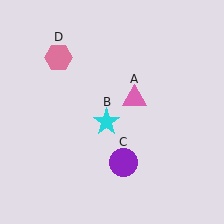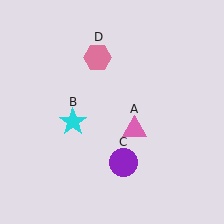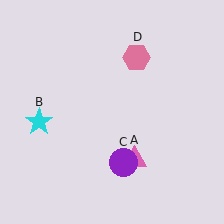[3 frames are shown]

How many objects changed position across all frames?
3 objects changed position: pink triangle (object A), cyan star (object B), pink hexagon (object D).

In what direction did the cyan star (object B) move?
The cyan star (object B) moved left.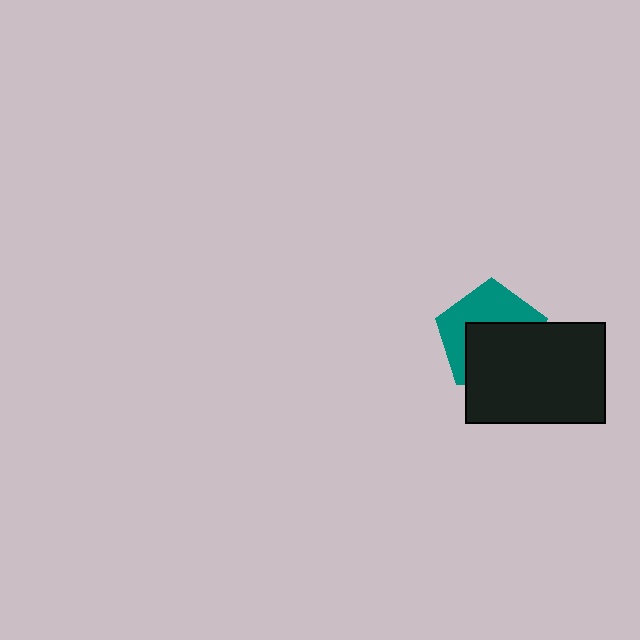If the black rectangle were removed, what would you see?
You would see the complete teal pentagon.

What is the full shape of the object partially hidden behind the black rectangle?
The partially hidden object is a teal pentagon.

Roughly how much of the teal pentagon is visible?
About half of it is visible (roughly 46%).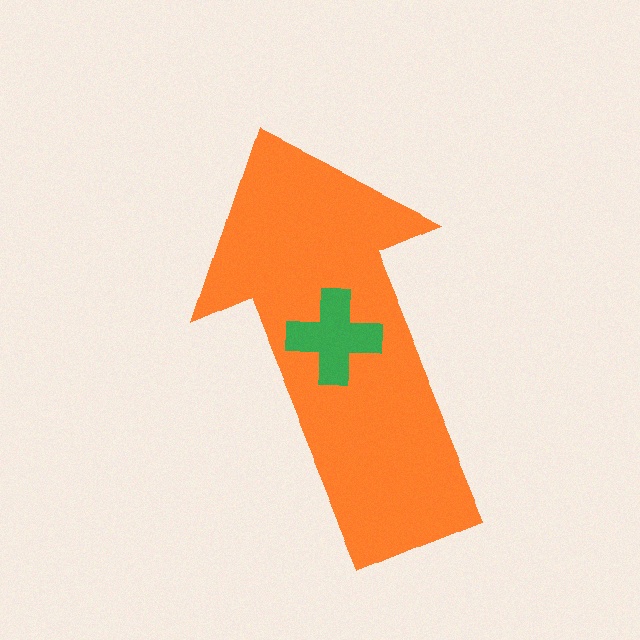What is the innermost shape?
The green cross.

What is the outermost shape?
The orange arrow.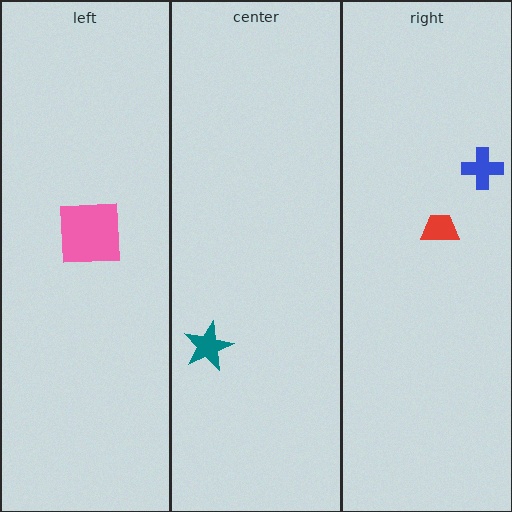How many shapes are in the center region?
1.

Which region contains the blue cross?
The right region.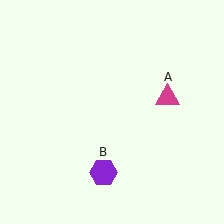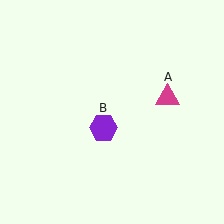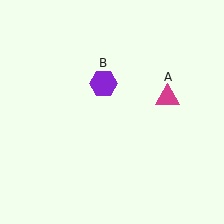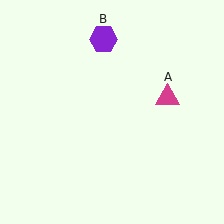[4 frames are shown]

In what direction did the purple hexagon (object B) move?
The purple hexagon (object B) moved up.